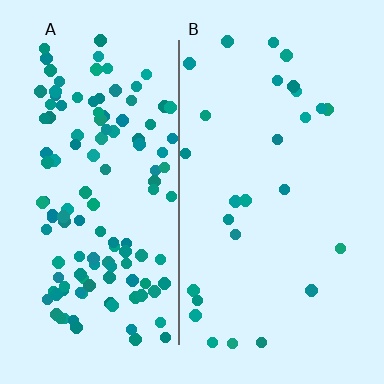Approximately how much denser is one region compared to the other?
Approximately 4.7× — region A over region B.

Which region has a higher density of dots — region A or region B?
A (the left).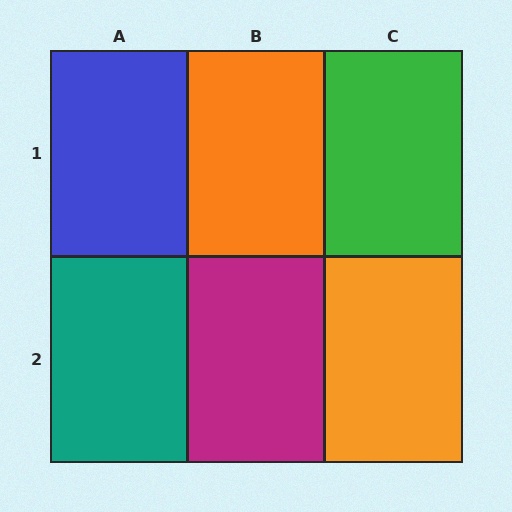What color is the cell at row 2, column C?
Orange.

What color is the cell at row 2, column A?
Teal.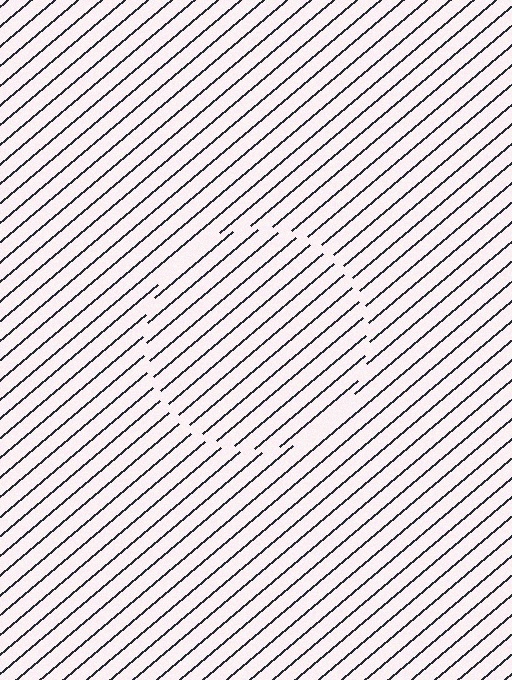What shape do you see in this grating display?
An illusory circle. The interior of the shape contains the same grating, shifted by half a period — the contour is defined by the phase discontinuity where line-ends from the inner and outer gratings abut.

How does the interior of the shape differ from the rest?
The interior of the shape contains the same grating, shifted by half a period — the contour is defined by the phase discontinuity where line-ends from the inner and outer gratings abut.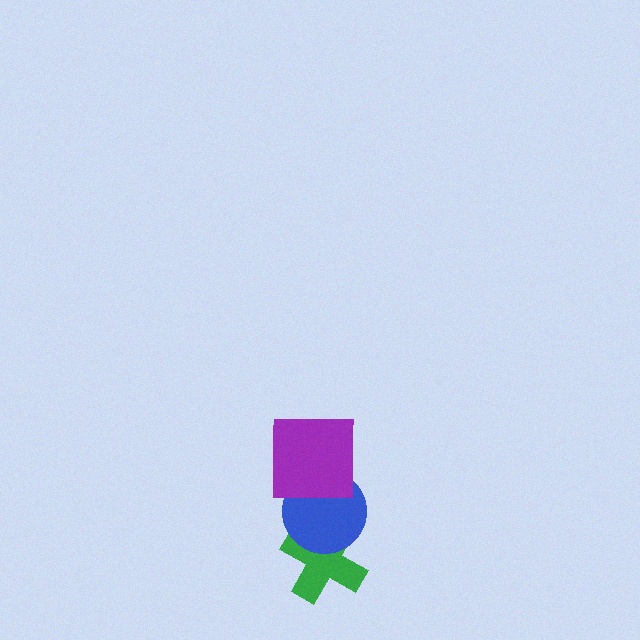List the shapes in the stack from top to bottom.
From top to bottom: the purple square, the blue circle, the green cross.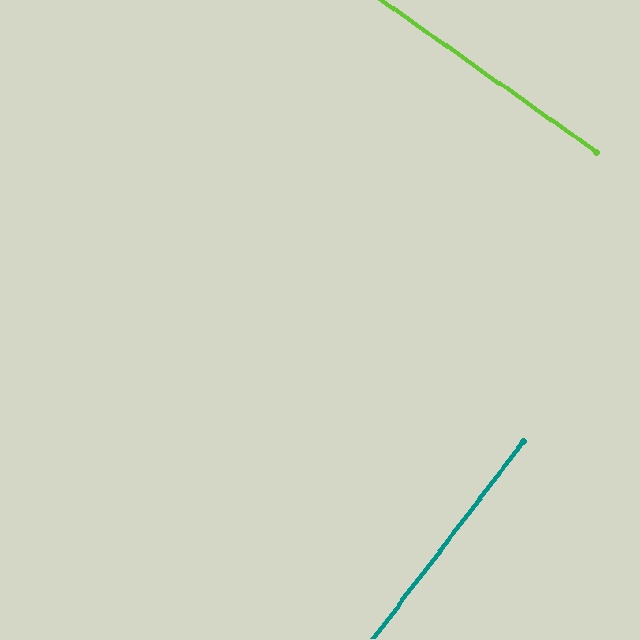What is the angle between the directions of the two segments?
Approximately 88 degrees.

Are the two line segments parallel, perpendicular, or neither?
Perpendicular — they meet at approximately 88°.